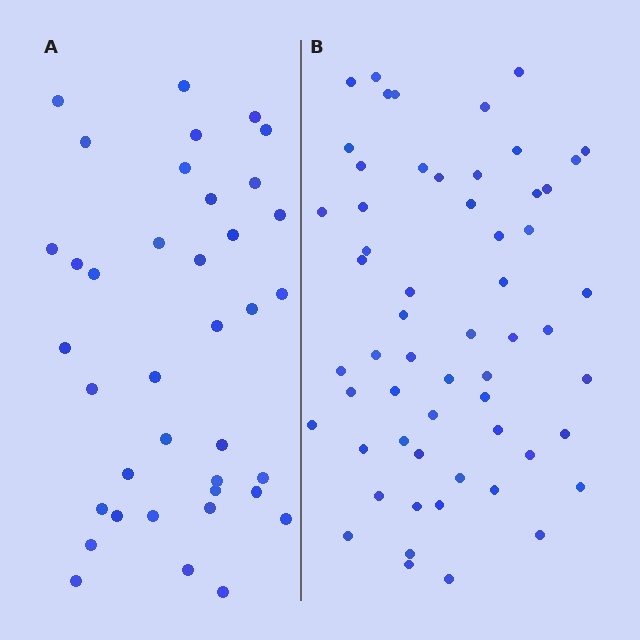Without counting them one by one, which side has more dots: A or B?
Region B (the right region) has more dots.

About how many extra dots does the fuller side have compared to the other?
Region B has approximately 20 more dots than region A.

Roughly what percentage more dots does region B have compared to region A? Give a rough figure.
About 55% more.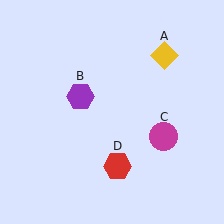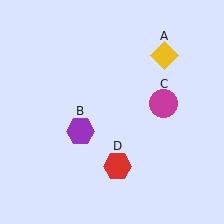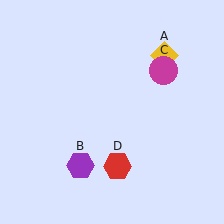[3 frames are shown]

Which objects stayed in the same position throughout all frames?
Yellow diamond (object A) and red hexagon (object D) remained stationary.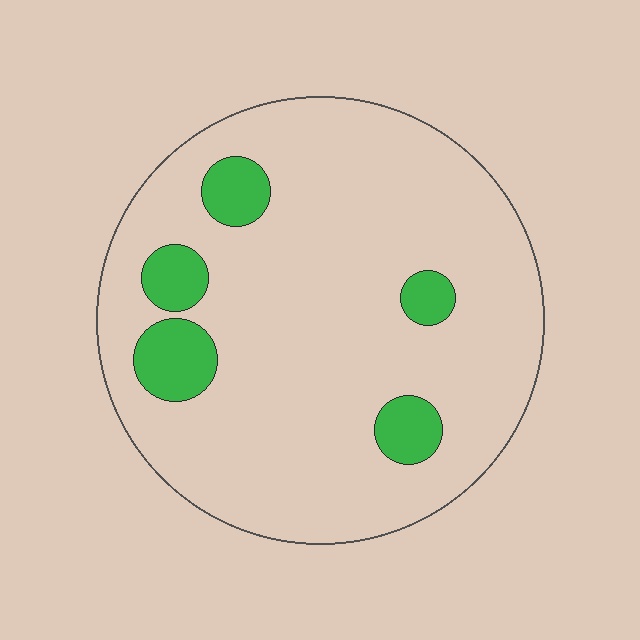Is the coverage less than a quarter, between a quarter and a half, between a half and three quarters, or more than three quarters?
Less than a quarter.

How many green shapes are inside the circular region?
5.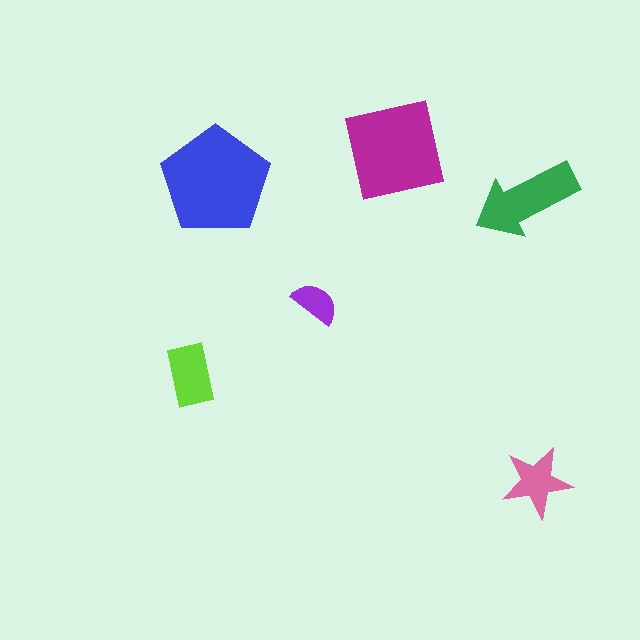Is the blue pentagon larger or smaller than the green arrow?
Larger.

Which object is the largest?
The blue pentagon.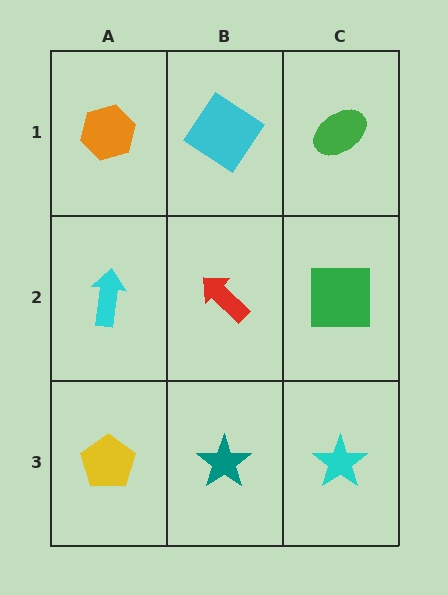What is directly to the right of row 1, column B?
A green ellipse.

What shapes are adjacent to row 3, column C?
A green square (row 2, column C), a teal star (row 3, column B).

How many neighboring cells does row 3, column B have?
3.